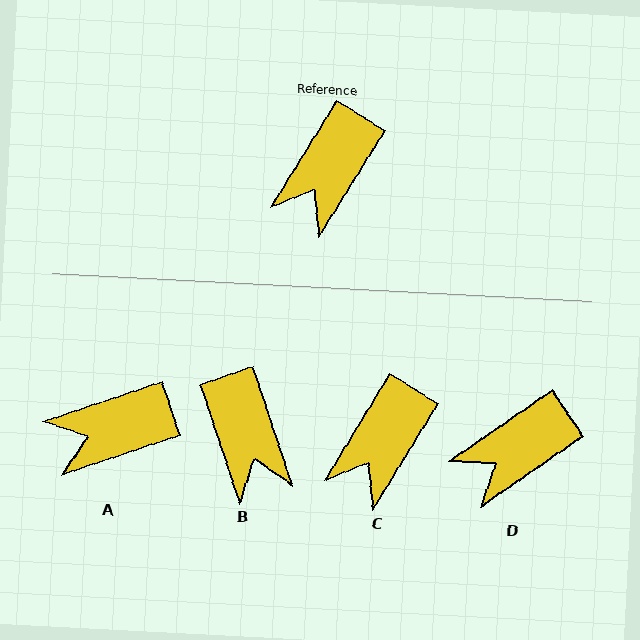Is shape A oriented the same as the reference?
No, it is off by about 40 degrees.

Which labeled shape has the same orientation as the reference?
C.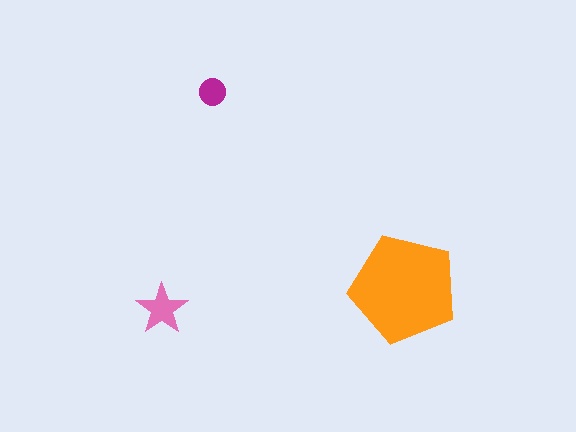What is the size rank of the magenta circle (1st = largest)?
3rd.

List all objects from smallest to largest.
The magenta circle, the pink star, the orange pentagon.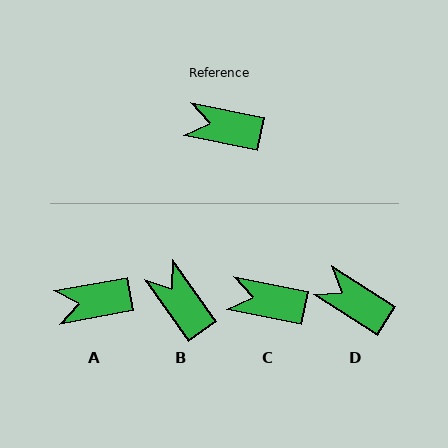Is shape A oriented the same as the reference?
No, it is off by about 22 degrees.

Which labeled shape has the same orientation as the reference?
C.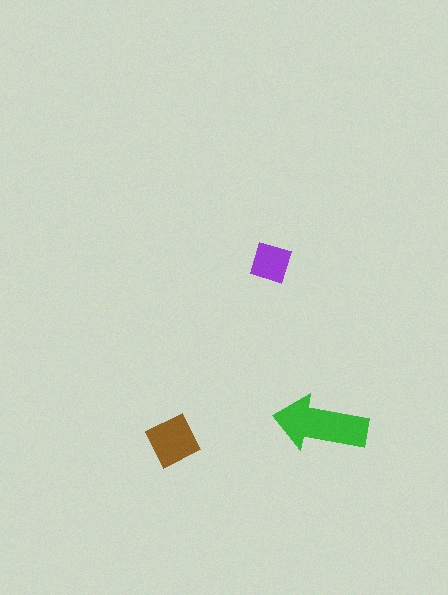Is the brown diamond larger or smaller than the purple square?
Larger.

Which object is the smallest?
The purple square.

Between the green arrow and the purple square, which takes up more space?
The green arrow.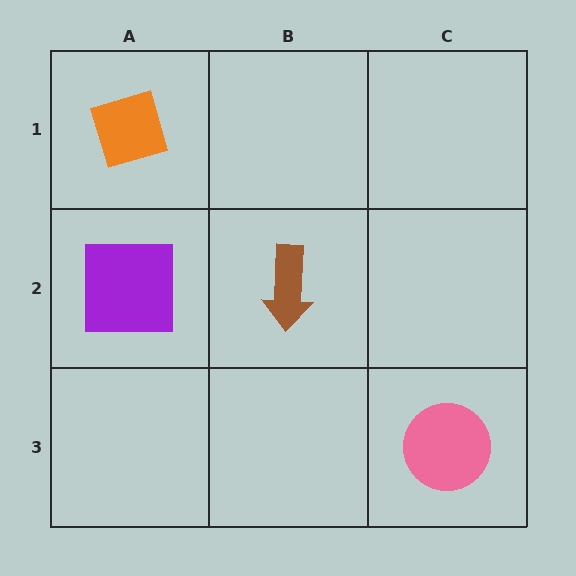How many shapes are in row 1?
1 shape.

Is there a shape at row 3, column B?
No, that cell is empty.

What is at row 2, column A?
A purple square.